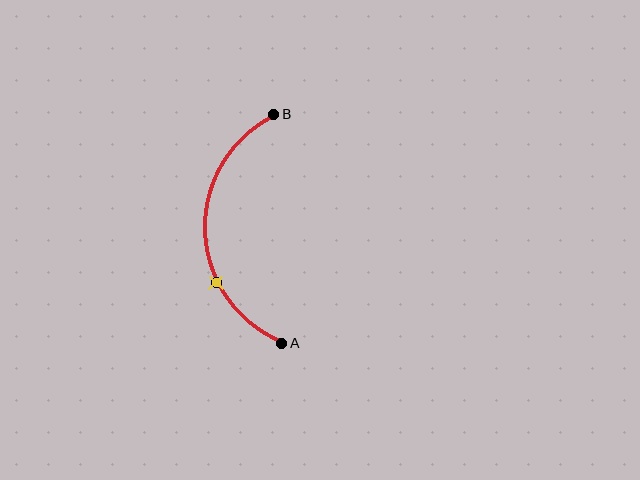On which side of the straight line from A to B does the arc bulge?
The arc bulges to the left of the straight line connecting A and B.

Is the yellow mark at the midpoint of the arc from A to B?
No. The yellow mark lies on the arc but is closer to endpoint A. The arc midpoint would be at the point on the curve equidistant along the arc from both A and B.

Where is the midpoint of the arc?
The arc midpoint is the point on the curve farthest from the straight line joining A and B. It sits to the left of that line.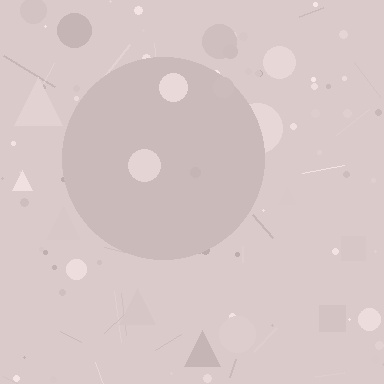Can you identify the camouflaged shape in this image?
The camouflaged shape is a circle.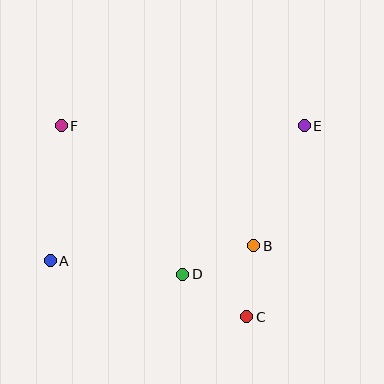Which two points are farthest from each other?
Points A and E are farthest from each other.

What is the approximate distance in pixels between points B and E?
The distance between B and E is approximately 130 pixels.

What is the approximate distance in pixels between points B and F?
The distance between B and F is approximately 227 pixels.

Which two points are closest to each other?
Points B and C are closest to each other.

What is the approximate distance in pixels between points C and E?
The distance between C and E is approximately 199 pixels.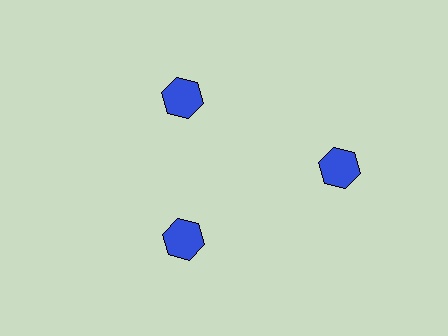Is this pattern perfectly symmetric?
No. The 3 blue hexagons are arranged in a ring, but one element near the 3 o'clock position is pushed outward from the center, breaking the 3-fold rotational symmetry.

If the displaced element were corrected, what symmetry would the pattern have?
It would have 3-fold rotational symmetry — the pattern would map onto itself every 120 degrees.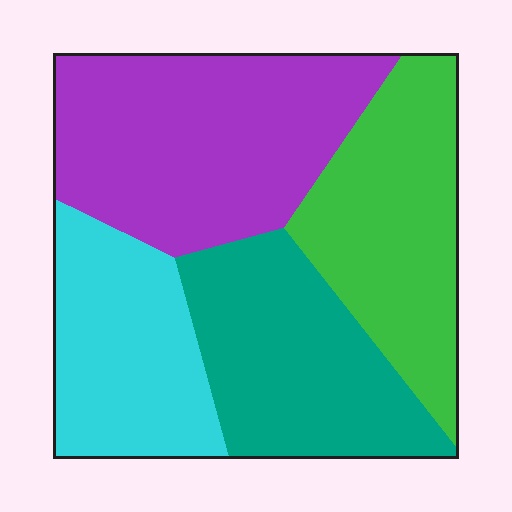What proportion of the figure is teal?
Teal covers about 25% of the figure.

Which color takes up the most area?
Purple, at roughly 30%.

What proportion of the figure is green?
Green takes up less than a quarter of the figure.